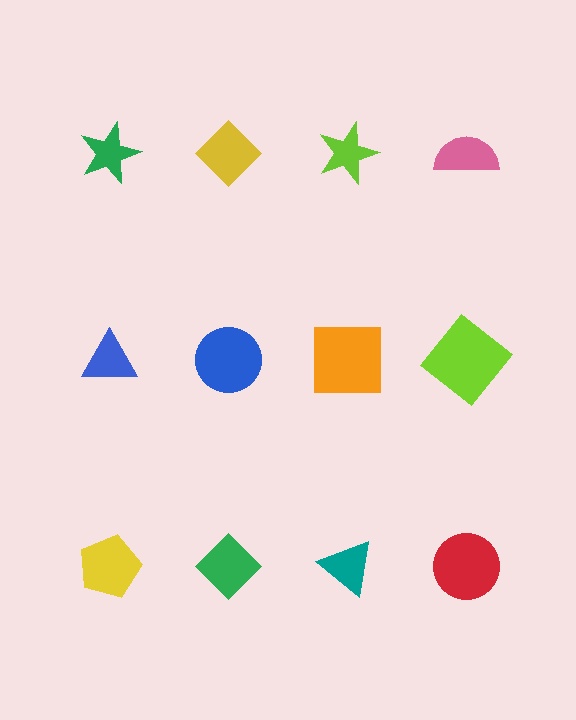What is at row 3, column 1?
A yellow pentagon.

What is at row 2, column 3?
An orange square.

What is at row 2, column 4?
A lime diamond.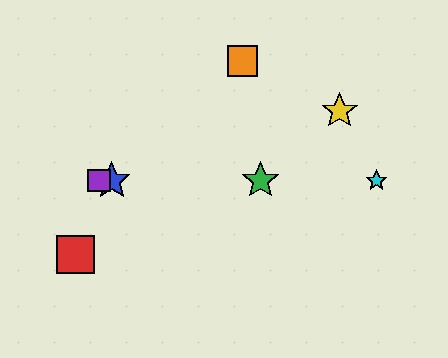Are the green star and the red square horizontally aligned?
No, the green star is at y≈181 and the red square is at y≈254.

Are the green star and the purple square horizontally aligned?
Yes, both are at y≈181.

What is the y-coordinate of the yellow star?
The yellow star is at y≈111.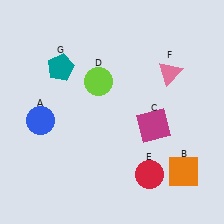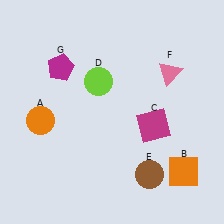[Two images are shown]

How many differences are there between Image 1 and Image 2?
There are 3 differences between the two images.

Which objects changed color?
A changed from blue to orange. E changed from red to brown. G changed from teal to magenta.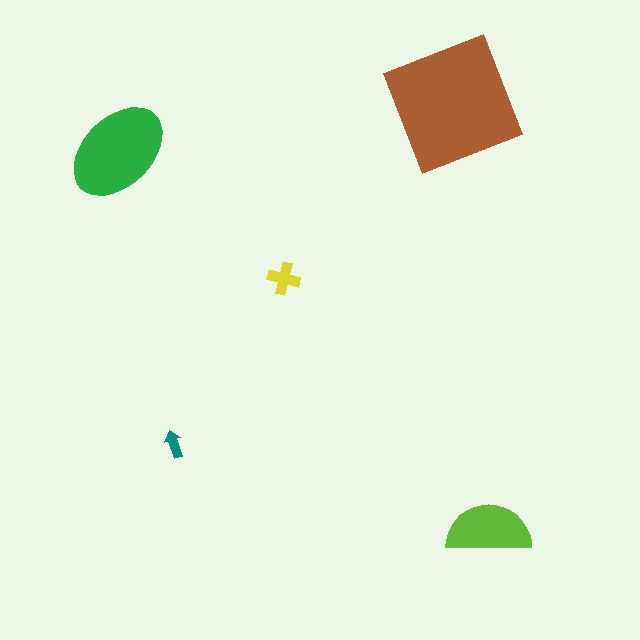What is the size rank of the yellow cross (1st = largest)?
4th.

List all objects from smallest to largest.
The teal arrow, the yellow cross, the lime semicircle, the green ellipse, the brown square.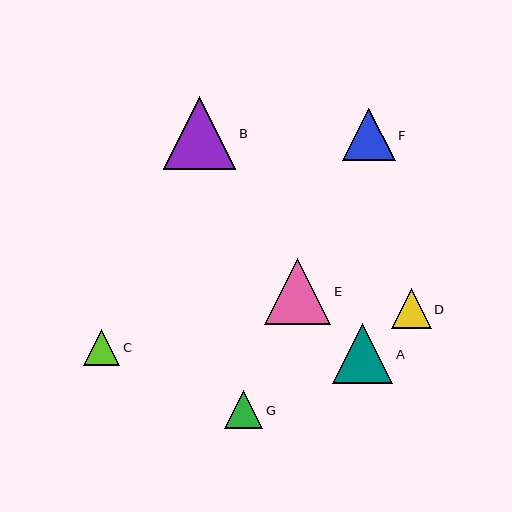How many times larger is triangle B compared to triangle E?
Triangle B is approximately 1.1 times the size of triangle E.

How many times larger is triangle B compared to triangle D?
Triangle B is approximately 1.8 times the size of triangle D.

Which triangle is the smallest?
Triangle C is the smallest with a size of approximately 36 pixels.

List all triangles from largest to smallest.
From largest to smallest: B, E, A, F, D, G, C.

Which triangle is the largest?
Triangle B is the largest with a size of approximately 73 pixels.